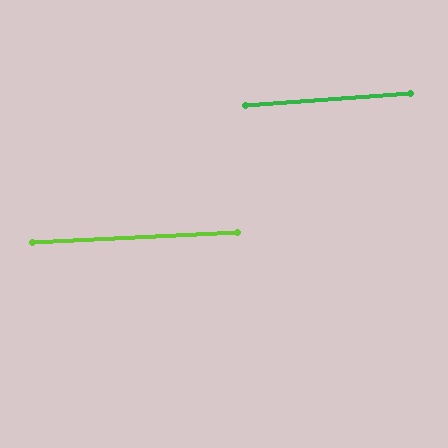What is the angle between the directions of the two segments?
Approximately 1 degree.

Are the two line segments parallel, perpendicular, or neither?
Parallel — their directions differ by only 1.2°.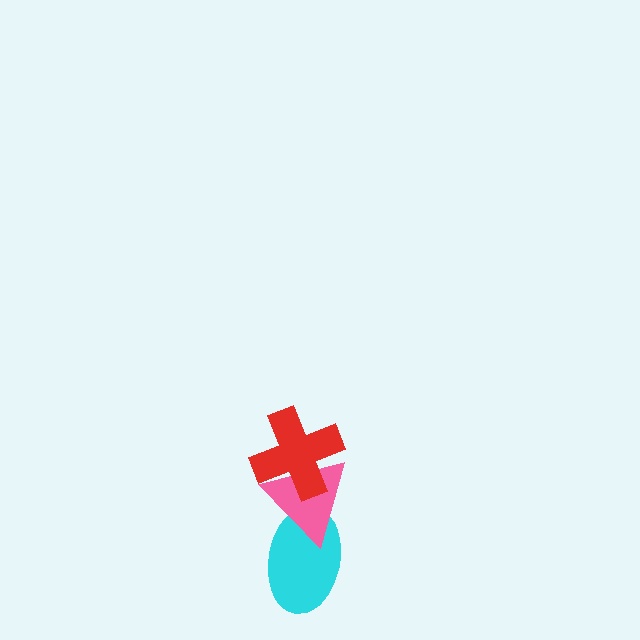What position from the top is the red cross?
The red cross is 1st from the top.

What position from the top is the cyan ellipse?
The cyan ellipse is 3rd from the top.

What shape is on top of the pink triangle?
The red cross is on top of the pink triangle.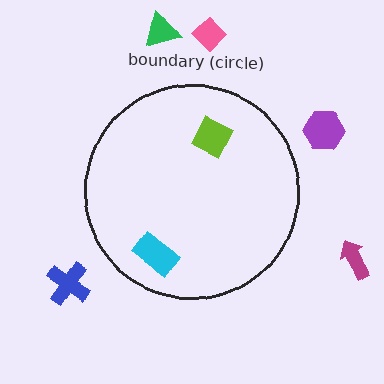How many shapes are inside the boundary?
2 inside, 5 outside.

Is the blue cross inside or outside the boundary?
Outside.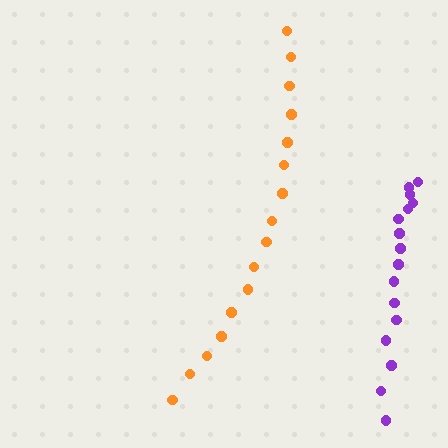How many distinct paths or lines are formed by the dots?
There are 2 distinct paths.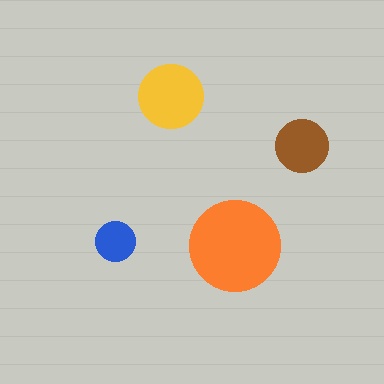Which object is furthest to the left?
The blue circle is leftmost.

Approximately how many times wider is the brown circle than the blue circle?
About 1.5 times wider.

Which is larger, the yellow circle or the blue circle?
The yellow one.